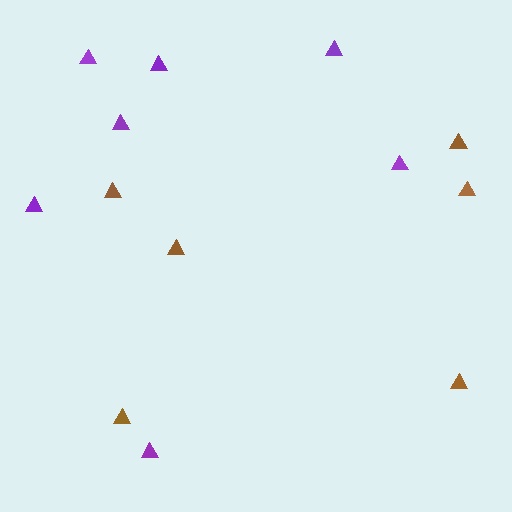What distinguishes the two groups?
There are 2 groups: one group of brown triangles (6) and one group of purple triangles (7).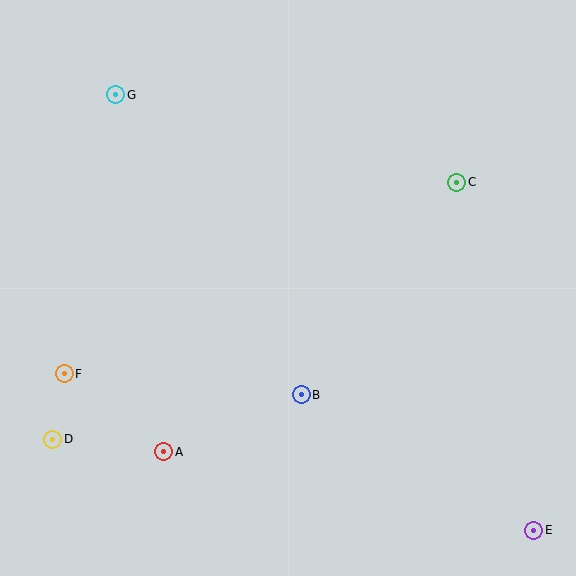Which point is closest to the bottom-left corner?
Point D is closest to the bottom-left corner.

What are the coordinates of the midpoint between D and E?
The midpoint between D and E is at (293, 485).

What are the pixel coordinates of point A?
Point A is at (164, 452).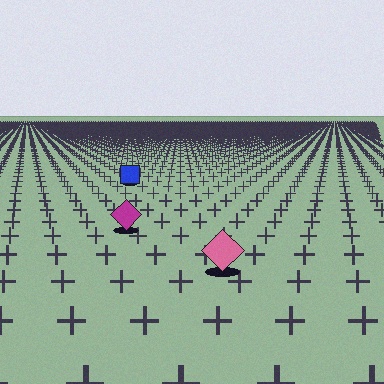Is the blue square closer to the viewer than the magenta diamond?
No. The magenta diamond is closer — you can tell from the texture gradient: the ground texture is coarser near it.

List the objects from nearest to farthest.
From nearest to farthest: the pink diamond, the magenta diamond, the blue square.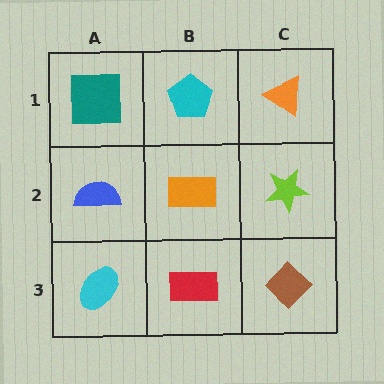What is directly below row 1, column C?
A lime star.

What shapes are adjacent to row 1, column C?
A lime star (row 2, column C), a cyan pentagon (row 1, column B).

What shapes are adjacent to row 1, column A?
A blue semicircle (row 2, column A), a cyan pentagon (row 1, column B).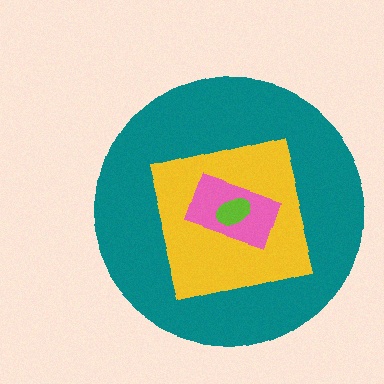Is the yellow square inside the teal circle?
Yes.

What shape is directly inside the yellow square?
The pink rectangle.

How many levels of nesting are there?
4.